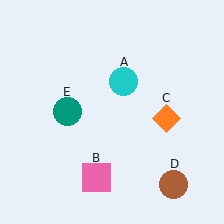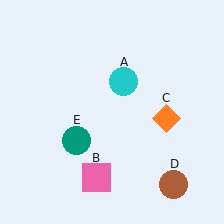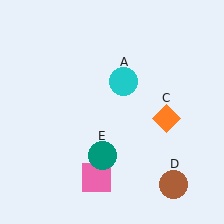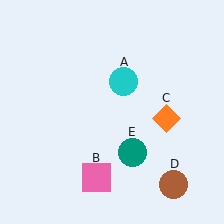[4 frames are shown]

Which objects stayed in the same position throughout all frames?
Cyan circle (object A) and pink square (object B) and orange diamond (object C) and brown circle (object D) remained stationary.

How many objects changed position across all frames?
1 object changed position: teal circle (object E).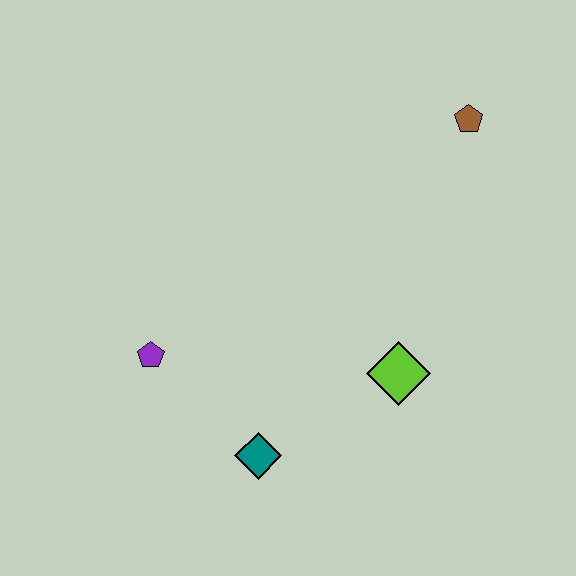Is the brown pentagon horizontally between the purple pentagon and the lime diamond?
No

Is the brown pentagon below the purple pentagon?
No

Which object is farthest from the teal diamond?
The brown pentagon is farthest from the teal diamond.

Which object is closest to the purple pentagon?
The teal diamond is closest to the purple pentagon.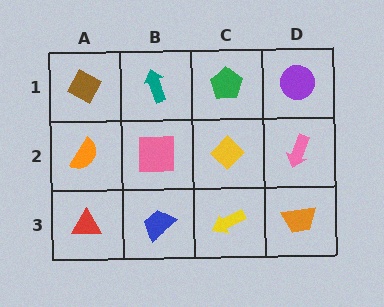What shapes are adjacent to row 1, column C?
A yellow diamond (row 2, column C), a teal arrow (row 1, column B), a purple circle (row 1, column D).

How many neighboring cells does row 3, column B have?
3.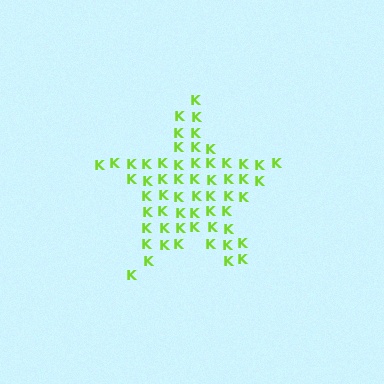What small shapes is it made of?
It is made of small letter K's.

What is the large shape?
The large shape is a star.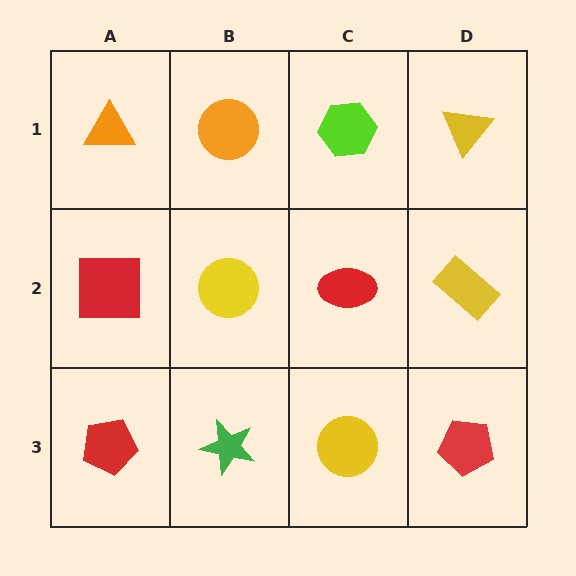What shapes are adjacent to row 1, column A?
A red square (row 2, column A), an orange circle (row 1, column B).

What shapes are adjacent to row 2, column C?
A lime hexagon (row 1, column C), a yellow circle (row 3, column C), a yellow circle (row 2, column B), a yellow rectangle (row 2, column D).